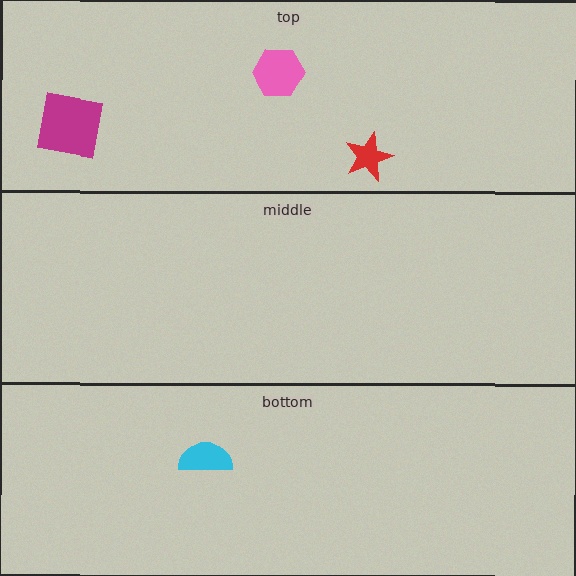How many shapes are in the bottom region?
1.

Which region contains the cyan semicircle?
The bottom region.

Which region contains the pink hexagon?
The top region.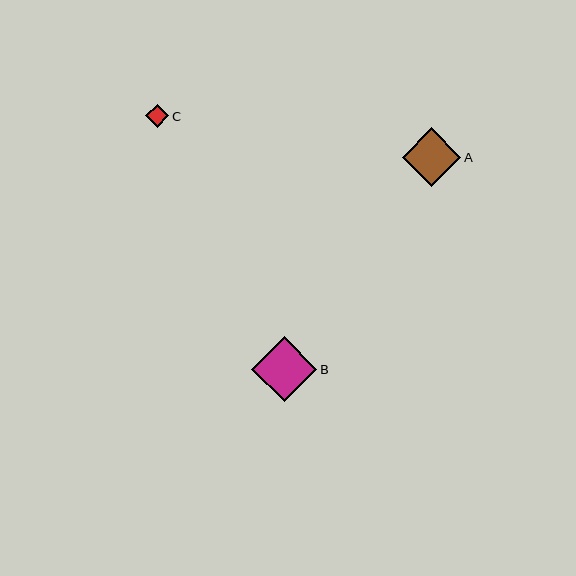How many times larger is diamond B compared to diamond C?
Diamond B is approximately 2.9 times the size of diamond C.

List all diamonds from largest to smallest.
From largest to smallest: B, A, C.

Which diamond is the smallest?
Diamond C is the smallest with a size of approximately 23 pixels.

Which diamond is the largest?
Diamond B is the largest with a size of approximately 65 pixels.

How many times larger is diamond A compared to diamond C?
Diamond A is approximately 2.6 times the size of diamond C.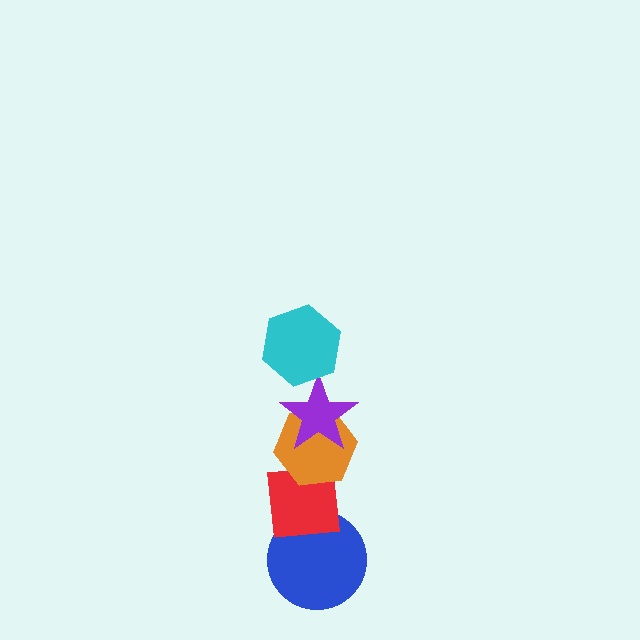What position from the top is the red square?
The red square is 4th from the top.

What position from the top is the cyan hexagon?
The cyan hexagon is 1st from the top.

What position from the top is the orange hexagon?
The orange hexagon is 3rd from the top.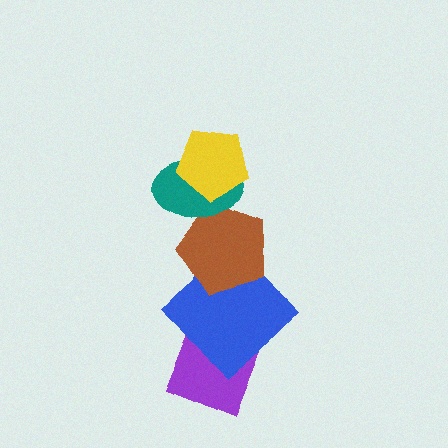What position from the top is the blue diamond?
The blue diamond is 4th from the top.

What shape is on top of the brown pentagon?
The teal ellipse is on top of the brown pentagon.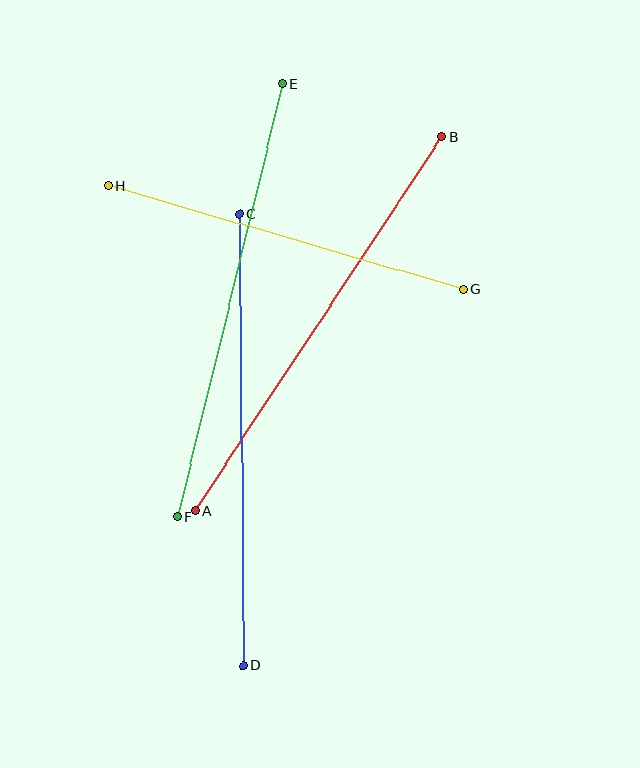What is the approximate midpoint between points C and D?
The midpoint is at approximately (241, 440) pixels.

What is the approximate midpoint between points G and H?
The midpoint is at approximately (286, 238) pixels.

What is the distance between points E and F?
The distance is approximately 445 pixels.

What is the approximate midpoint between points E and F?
The midpoint is at approximately (230, 300) pixels.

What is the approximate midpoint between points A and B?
The midpoint is at approximately (318, 324) pixels.